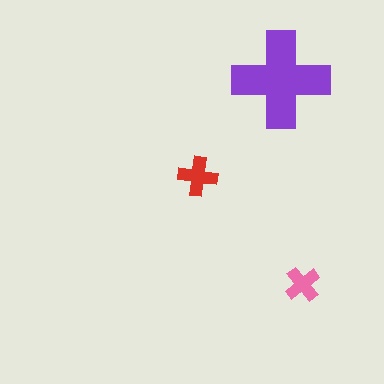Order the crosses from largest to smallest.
the purple one, the red one, the pink one.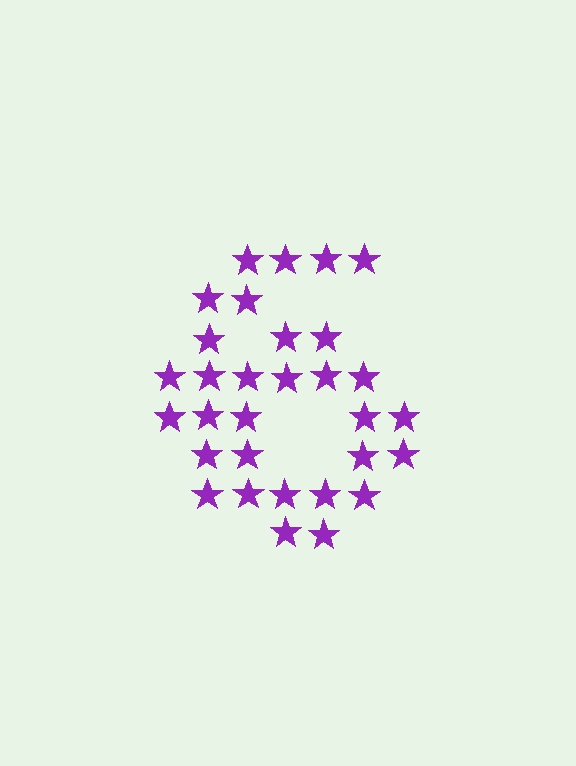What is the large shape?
The large shape is the digit 6.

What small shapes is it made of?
It is made of small stars.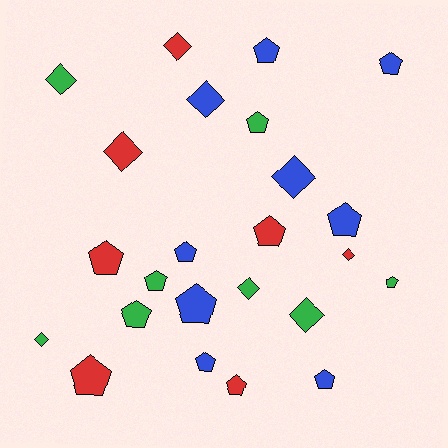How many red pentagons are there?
There are 4 red pentagons.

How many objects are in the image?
There are 24 objects.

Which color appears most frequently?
Blue, with 9 objects.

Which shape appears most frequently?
Pentagon, with 15 objects.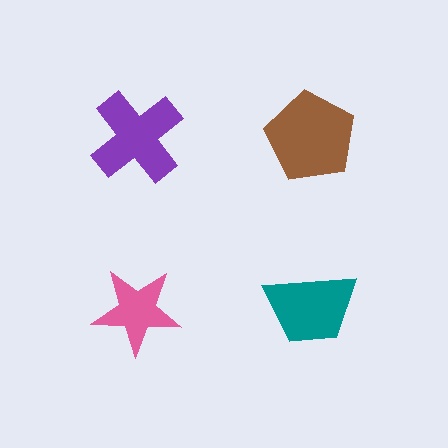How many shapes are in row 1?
2 shapes.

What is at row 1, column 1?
A purple cross.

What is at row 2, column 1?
A pink star.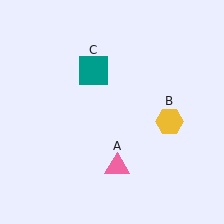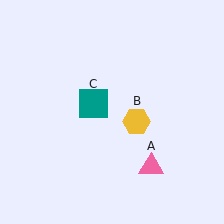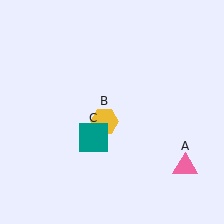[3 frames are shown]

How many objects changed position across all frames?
3 objects changed position: pink triangle (object A), yellow hexagon (object B), teal square (object C).